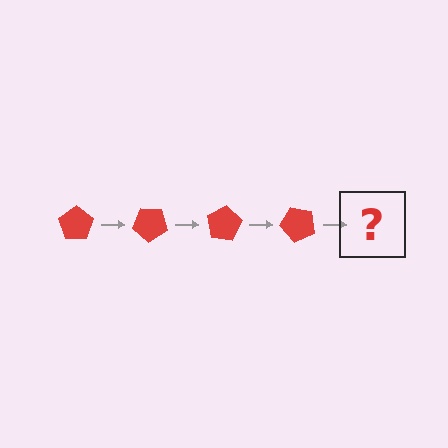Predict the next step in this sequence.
The next step is a red pentagon rotated 160 degrees.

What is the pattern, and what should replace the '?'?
The pattern is that the pentagon rotates 40 degrees each step. The '?' should be a red pentagon rotated 160 degrees.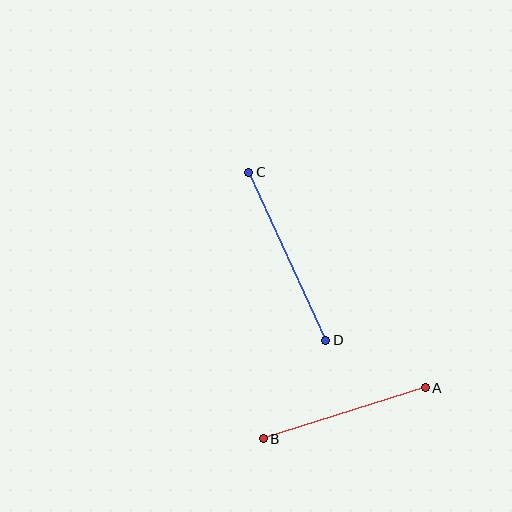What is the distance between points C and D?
The distance is approximately 185 pixels.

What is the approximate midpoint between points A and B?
The midpoint is at approximately (344, 413) pixels.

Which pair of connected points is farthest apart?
Points C and D are farthest apart.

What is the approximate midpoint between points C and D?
The midpoint is at approximately (287, 256) pixels.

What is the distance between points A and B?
The distance is approximately 170 pixels.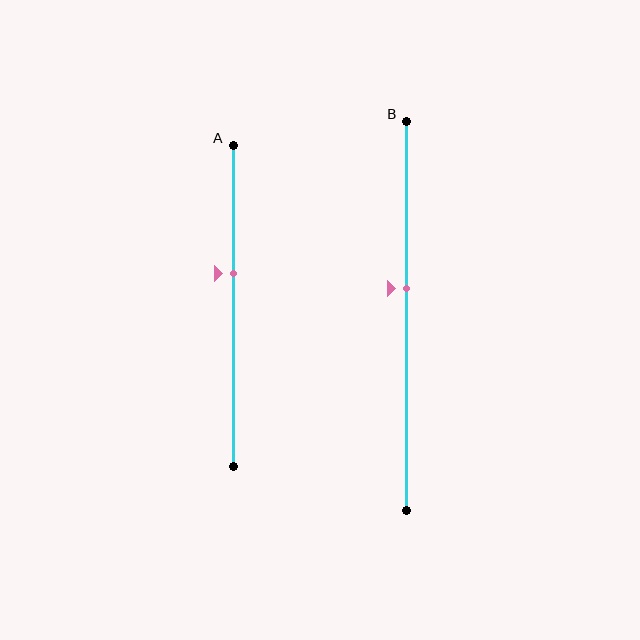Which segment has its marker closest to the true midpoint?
Segment B has its marker closest to the true midpoint.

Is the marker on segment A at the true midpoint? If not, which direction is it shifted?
No, the marker on segment A is shifted upward by about 10% of the segment length.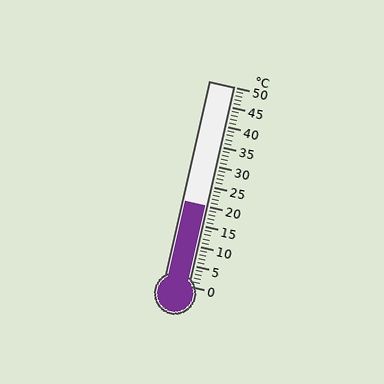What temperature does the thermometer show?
The thermometer shows approximately 20°C.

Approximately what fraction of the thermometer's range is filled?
The thermometer is filled to approximately 40% of its range.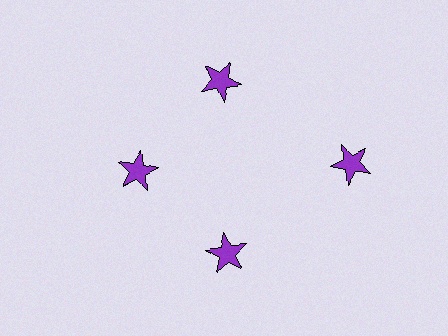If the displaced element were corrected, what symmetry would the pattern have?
It would have 4-fold rotational symmetry — the pattern would map onto itself every 90 degrees.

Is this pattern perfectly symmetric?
No. The 4 purple stars are arranged in a ring, but one element near the 3 o'clock position is pushed outward from the center, breaking the 4-fold rotational symmetry.